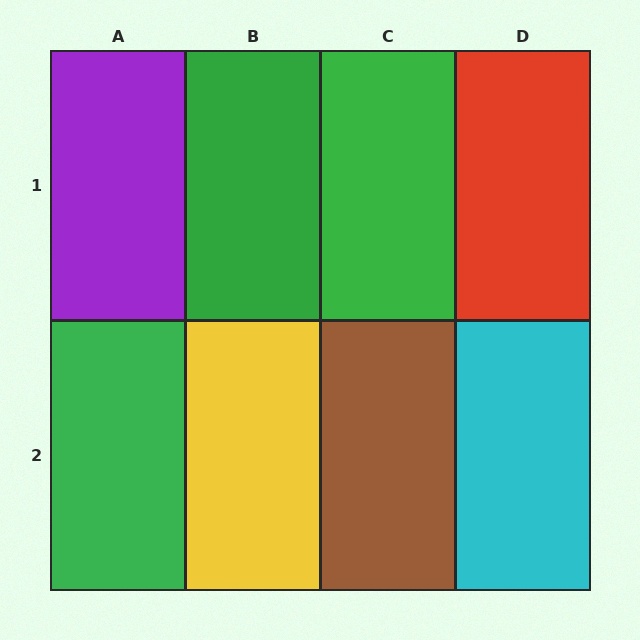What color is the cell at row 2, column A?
Green.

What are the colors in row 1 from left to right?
Purple, green, green, red.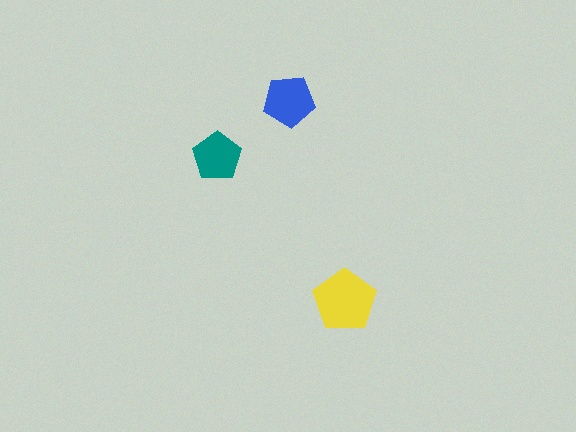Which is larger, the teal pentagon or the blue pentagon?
The blue one.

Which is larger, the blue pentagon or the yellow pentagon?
The yellow one.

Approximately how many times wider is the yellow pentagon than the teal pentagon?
About 1.5 times wider.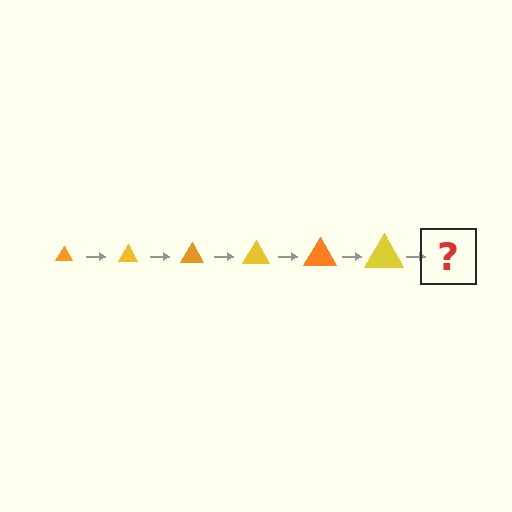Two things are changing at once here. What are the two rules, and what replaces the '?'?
The two rules are that the triangle grows larger each step and the color cycles through orange and yellow. The '?' should be an orange triangle, larger than the previous one.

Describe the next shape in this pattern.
It should be an orange triangle, larger than the previous one.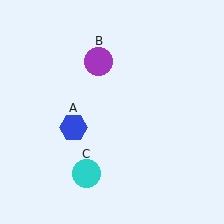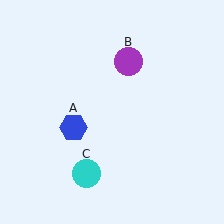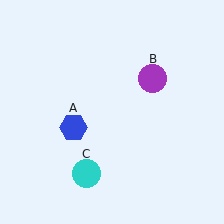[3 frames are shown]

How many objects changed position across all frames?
1 object changed position: purple circle (object B).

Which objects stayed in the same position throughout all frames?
Blue hexagon (object A) and cyan circle (object C) remained stationary.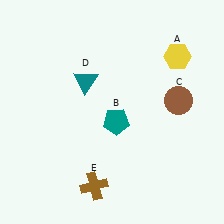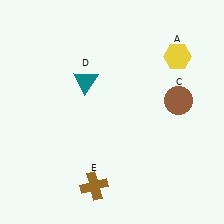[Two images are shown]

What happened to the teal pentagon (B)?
The teal pentagon (B) was removed in Image 2. It was in the bottom-right area of Image 1.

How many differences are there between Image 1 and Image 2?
There is 1 difference between the two images.